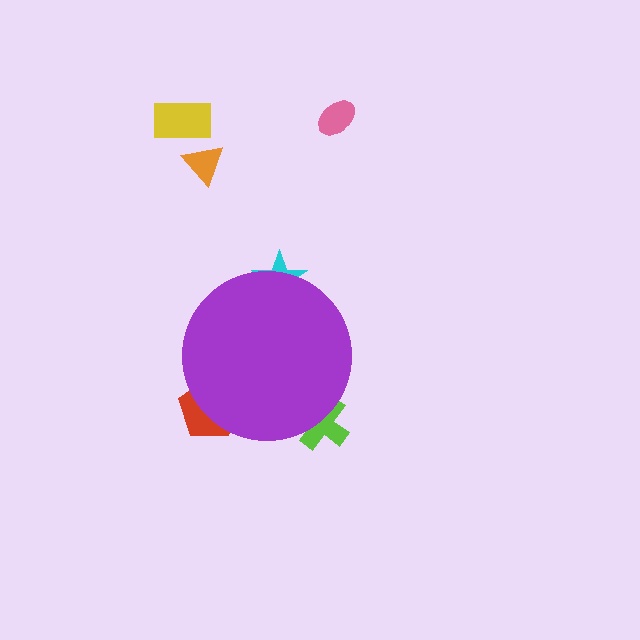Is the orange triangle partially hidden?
No, the orange triangle is fully visible.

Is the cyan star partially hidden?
Yes, the cyan star is partially hidden behind the purple circle.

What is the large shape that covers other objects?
A purple circle.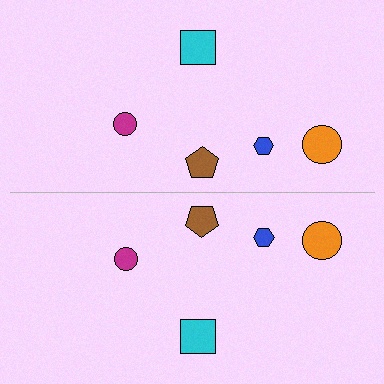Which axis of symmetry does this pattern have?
The pattern has a horizontal axis of symmetry running through the center of the image.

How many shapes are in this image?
There are 10 shapes in this image.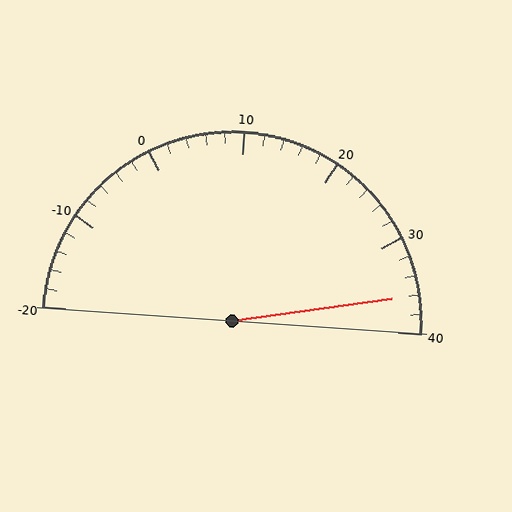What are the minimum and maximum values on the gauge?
The gauge ranges from -20 to 40.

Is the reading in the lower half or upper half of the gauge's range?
The reading is in the upper half of the range (-20 to 40).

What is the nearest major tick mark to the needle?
The nearest major tick mark is 40.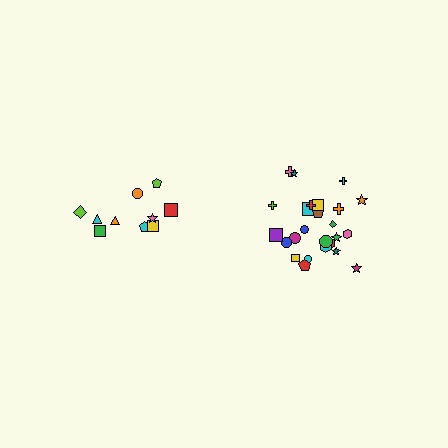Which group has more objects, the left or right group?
The right group.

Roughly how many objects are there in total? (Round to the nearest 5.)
Roughly 35 objects in total.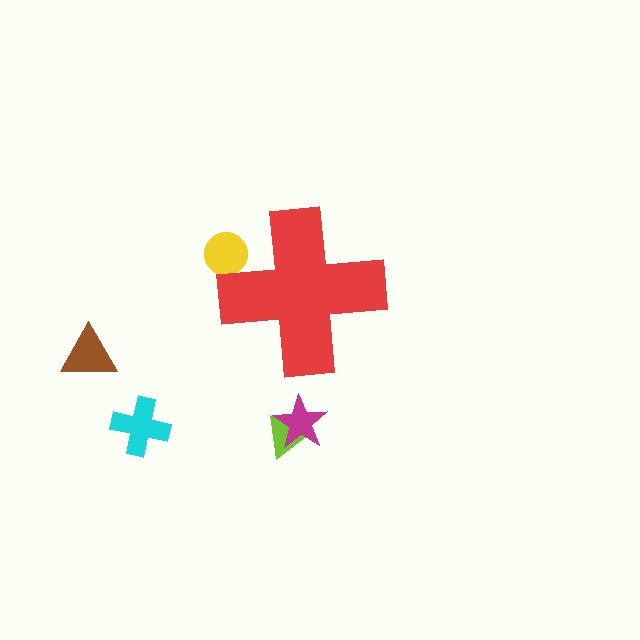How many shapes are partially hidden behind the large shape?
1 shape is partially hidden.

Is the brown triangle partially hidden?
No, the brown triangle is fully visible.